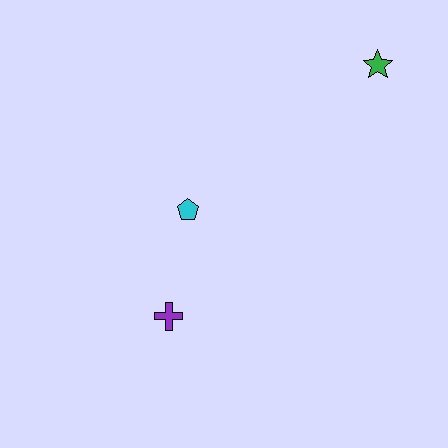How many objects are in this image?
There are 3 objects.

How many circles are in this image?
There are no circles.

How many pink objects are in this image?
There are no pink objects.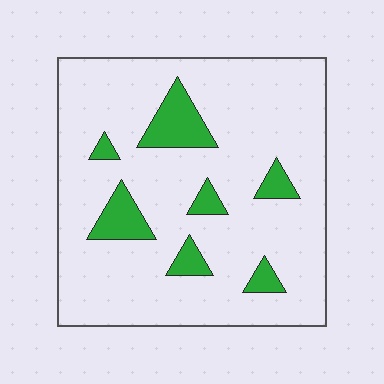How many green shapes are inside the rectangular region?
7.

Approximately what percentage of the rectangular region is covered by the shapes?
Approximately 15%.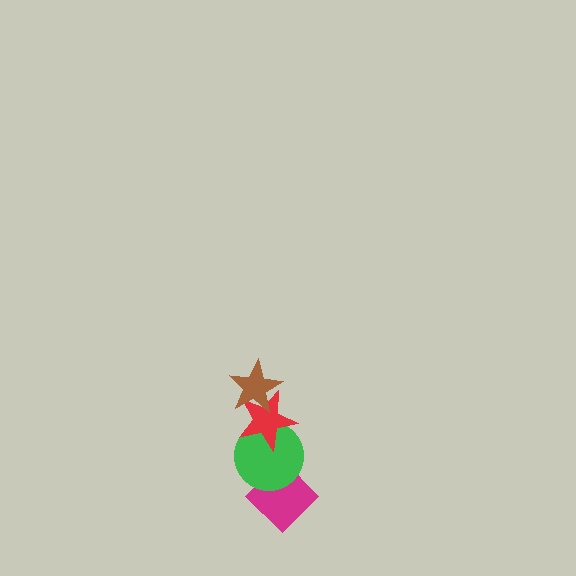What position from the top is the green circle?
The green circle is 3rd from the top.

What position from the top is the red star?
The red star is 2nd from the top.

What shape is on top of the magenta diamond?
The green circle is on top of the magenta diamond.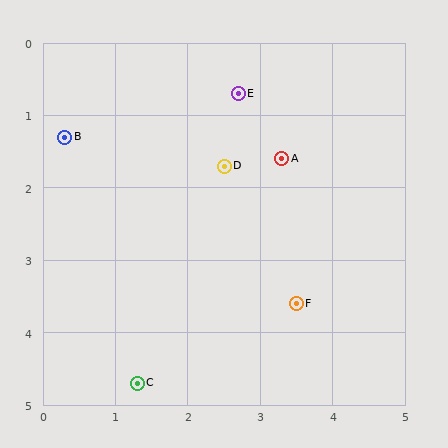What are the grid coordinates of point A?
Point A is at approximately (3.3, 1.6).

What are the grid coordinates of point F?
Point F is at approximately (3.5, 3.6).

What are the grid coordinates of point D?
Point D is at approximately (2.5, 1.7).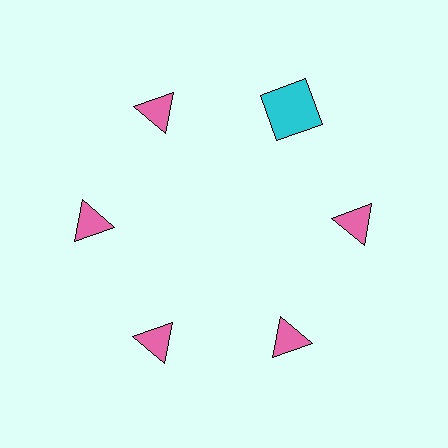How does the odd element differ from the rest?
It differs in both color (cyan instead of pink) and shape (square instead of triangle).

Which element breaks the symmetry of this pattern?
The cyan square at roughly the 1 o'clock position breaks the symmetry. All other shapes are pink triangles.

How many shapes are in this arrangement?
There are 6 shapes arranged in a ring pattern.